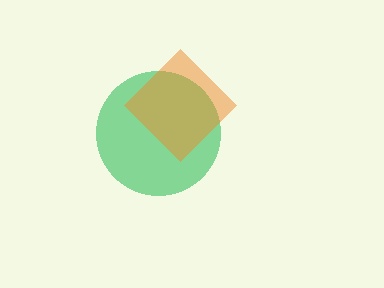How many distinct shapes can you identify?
There are 2 distinct shapes: a green circle, an orange diamond.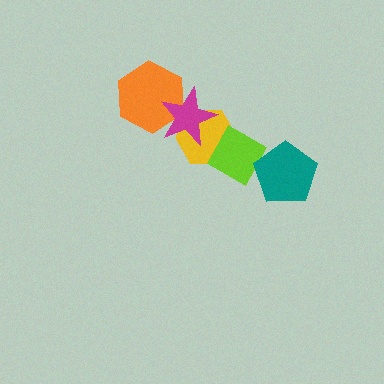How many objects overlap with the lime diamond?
2 objects overlap with the lime diamond.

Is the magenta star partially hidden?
No, no other shape covers it.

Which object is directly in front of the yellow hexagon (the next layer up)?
The lime diamond is directly in front of the yellow hexagon.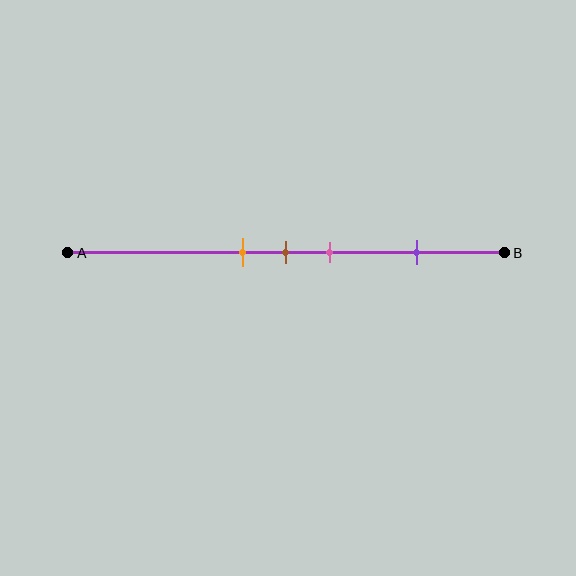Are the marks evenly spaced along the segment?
No, the marks are not evenly spaced.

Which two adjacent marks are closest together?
The orange and brown marks are the closest adjacent pair.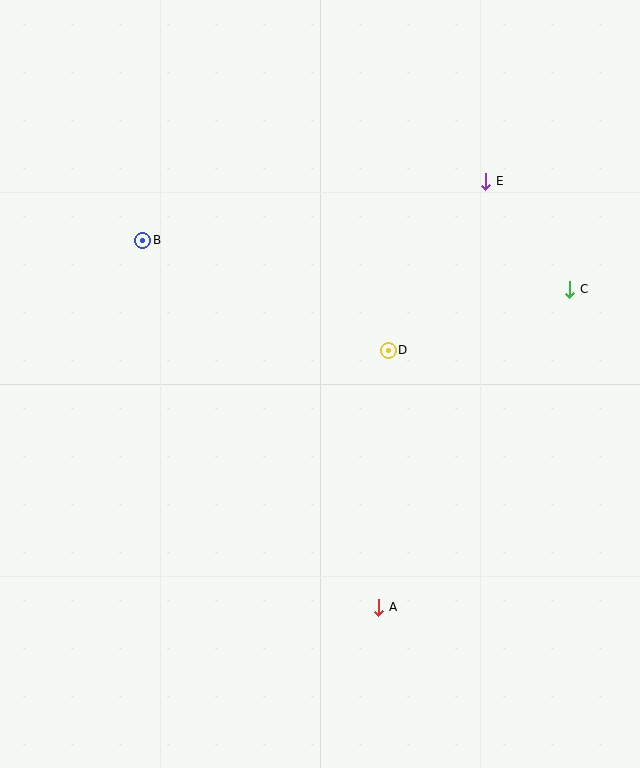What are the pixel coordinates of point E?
Point E is at (486, 181).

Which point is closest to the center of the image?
Point D at (388, 350) is closest to the center.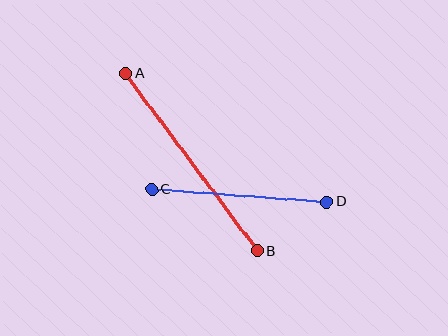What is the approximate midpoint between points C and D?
The midpoint is at approximately (239, 196) pixels.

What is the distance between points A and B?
The distance is approximately 221 pixels.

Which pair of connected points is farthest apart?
Points A and B are farthest apart.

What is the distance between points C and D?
The distance is approximately 175 pixels.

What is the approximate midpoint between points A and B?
The midpoint is at approximately (191, 162) pixels.